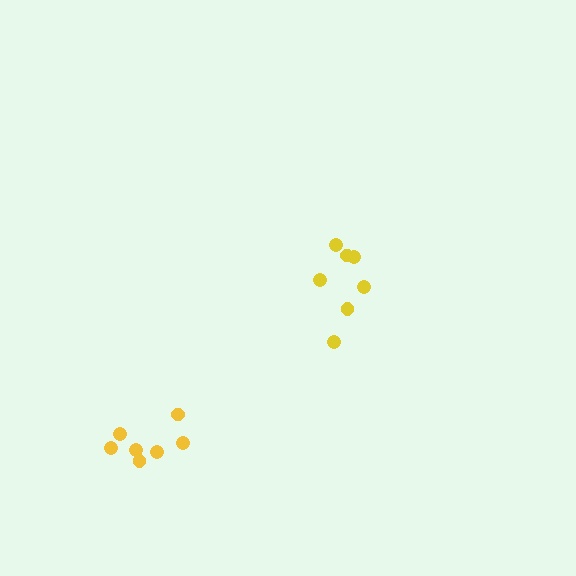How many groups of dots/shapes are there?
There are 2 groups.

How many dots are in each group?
Group 1: 7 dots, Group 2: 7 dots (14 total).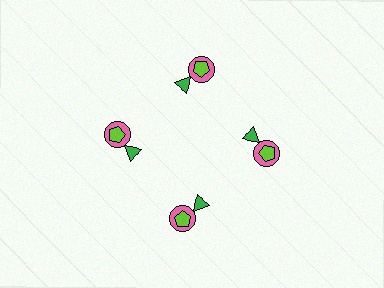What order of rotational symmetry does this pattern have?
This pattern has 4-fold rotational symmetry.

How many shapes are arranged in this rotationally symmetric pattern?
There are 12 shapes, arranged in 4 groups of 3.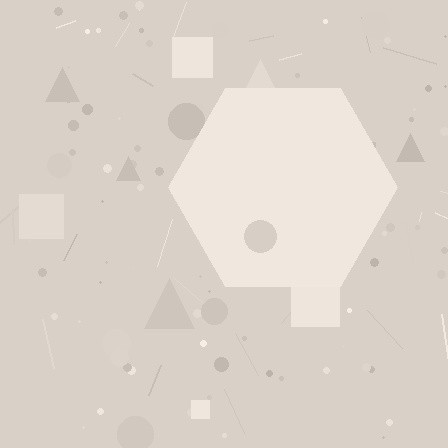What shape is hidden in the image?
A hexagon is hidden in the image.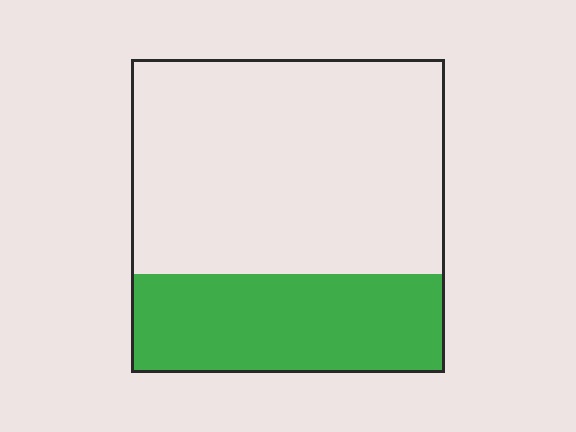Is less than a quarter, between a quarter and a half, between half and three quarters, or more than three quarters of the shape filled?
Between a quarter and a half.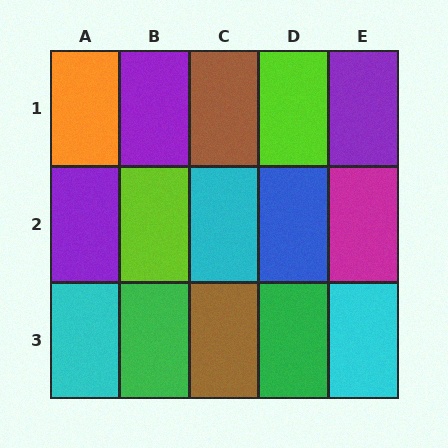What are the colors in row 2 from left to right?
Purple, lime, cyan, blue, magenta.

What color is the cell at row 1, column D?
Lime.